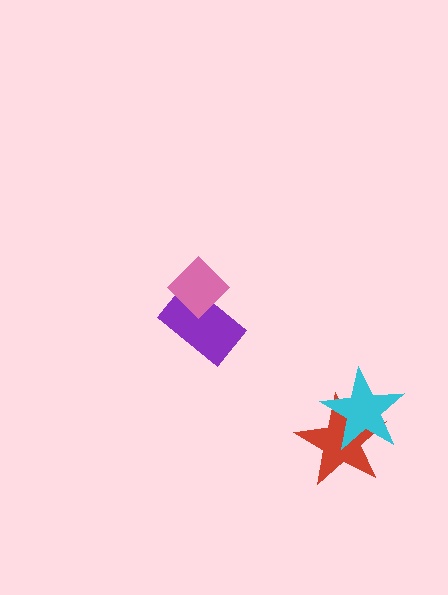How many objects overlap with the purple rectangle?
1 object overlaps with the purple rectangle.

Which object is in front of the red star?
The cyan star is in front of the red star.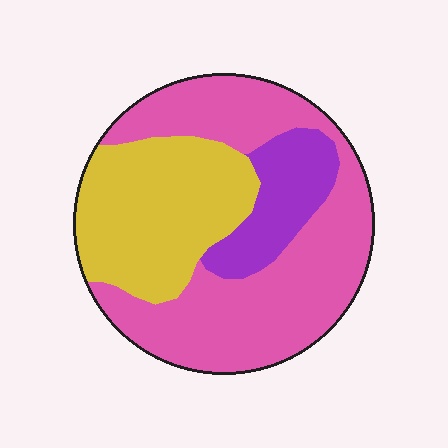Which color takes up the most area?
Pink, at roughly 55%.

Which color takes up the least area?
Purple, at roughly 15%.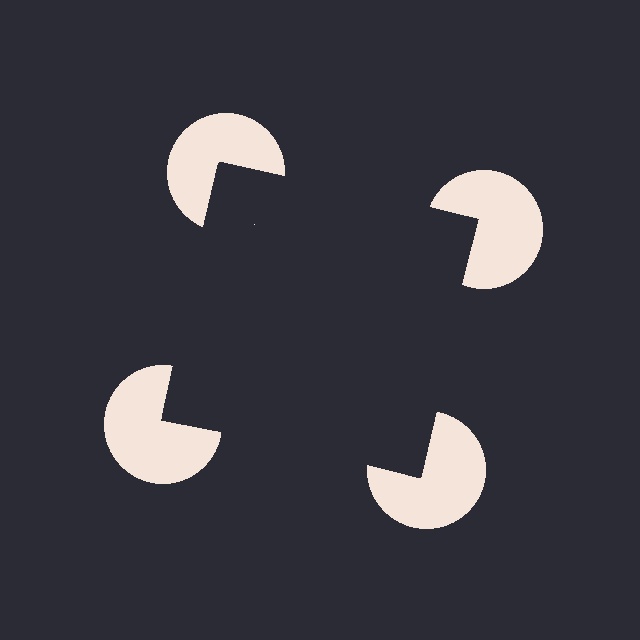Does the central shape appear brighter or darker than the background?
It typically appears slightly darker than the background, even though no actual brightness change is drawn.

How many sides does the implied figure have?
4 sides.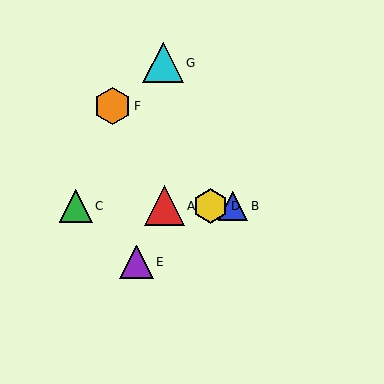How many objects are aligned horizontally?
4 objects (A, B, C, D) are aligned horizontally.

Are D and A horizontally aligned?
Yes, both are at y≈206.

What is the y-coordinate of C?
Object C is at y≈206.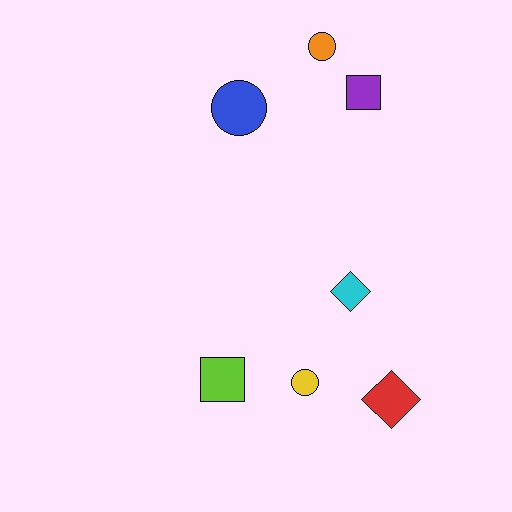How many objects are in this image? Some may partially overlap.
There are 7 objects.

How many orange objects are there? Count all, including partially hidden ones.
There is 1 orange object.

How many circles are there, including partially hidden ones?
There are 3 circles.